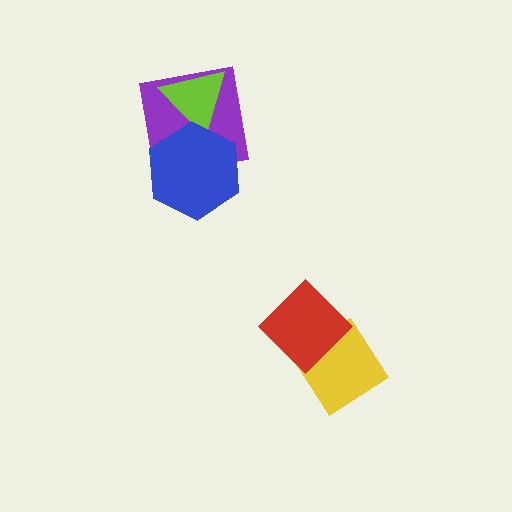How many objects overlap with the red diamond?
1 object overlaps with the red diamond.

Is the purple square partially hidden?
Yes, it is partially covered by another shape.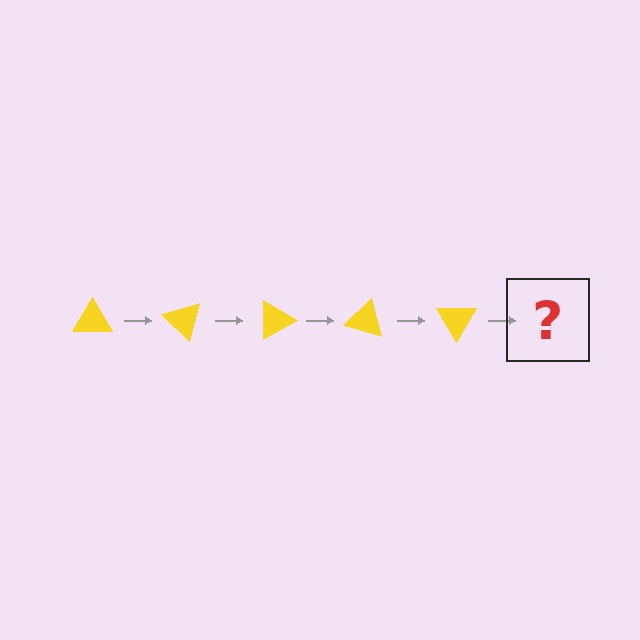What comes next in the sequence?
The next element should be a yellow triangle rotated 225 degrees.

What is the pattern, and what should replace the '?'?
The pattern is that the triangle rotates 45 degrees each step. The '?' should be a yellow triangle rotated 225 degrees.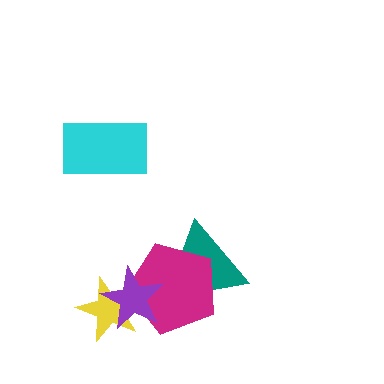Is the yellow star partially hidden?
Yes, it is partially covered by another shape.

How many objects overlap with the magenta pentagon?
3 objects overlap with the magenta pentagon.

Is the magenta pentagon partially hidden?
Yes, it is partially covered by another shape.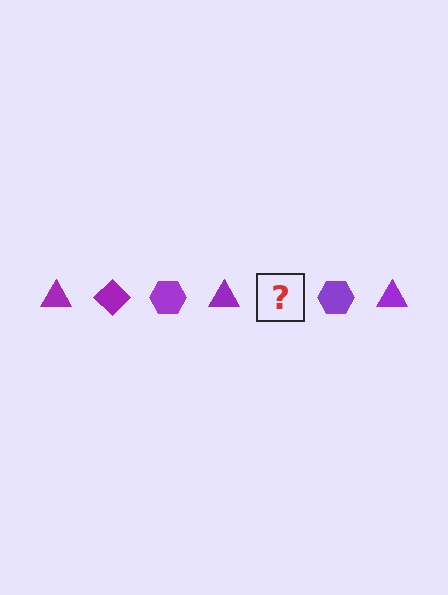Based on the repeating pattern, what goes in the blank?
The blank should be a purple diamond.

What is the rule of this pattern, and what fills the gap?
The rule is that the pattern cycles through triangle, diamond, hexagon shapes in purple. The gap should be filled with a purple diamond.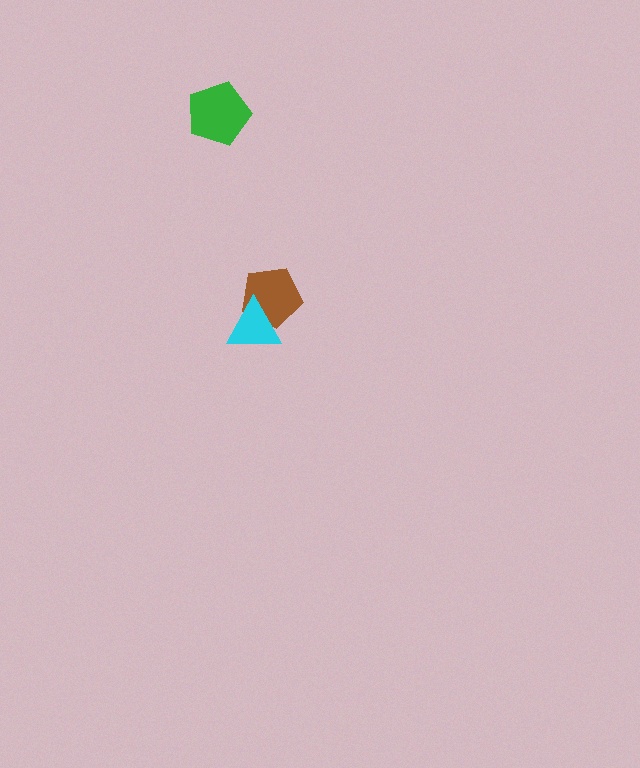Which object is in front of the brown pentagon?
The cyan triangle is in front of the brown pentagon.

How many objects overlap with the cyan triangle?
1 object overlaps with the cyan triangle.